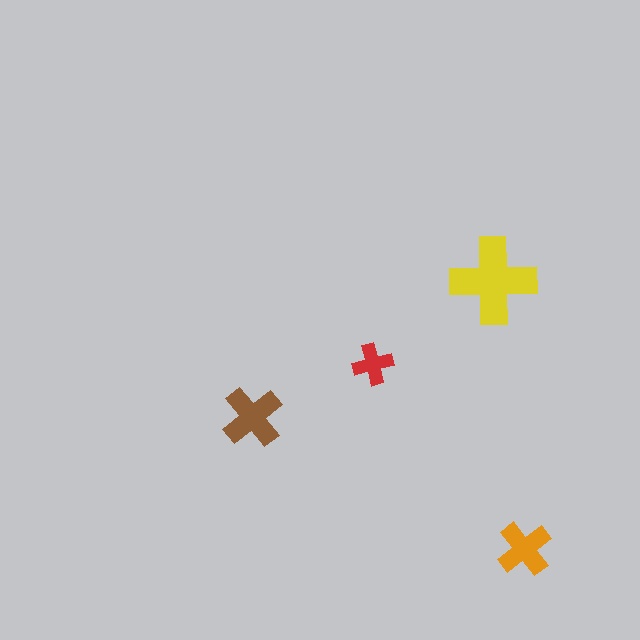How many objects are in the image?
There are 4 objects in the image.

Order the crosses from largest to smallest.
the yellow one, the brown one, the orange one, the red one.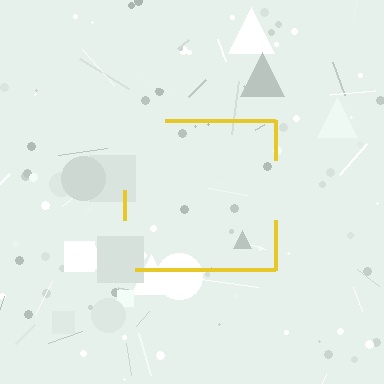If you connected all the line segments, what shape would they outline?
They would outline a square.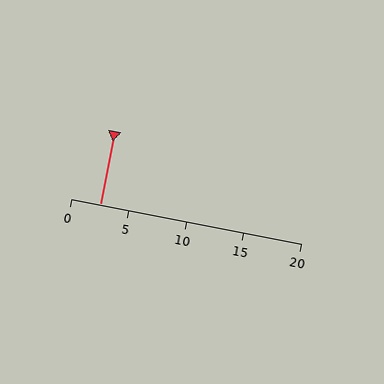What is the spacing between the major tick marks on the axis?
The major ticks are spaced 5 apart.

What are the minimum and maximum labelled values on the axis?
The axis runs from 0 to 20.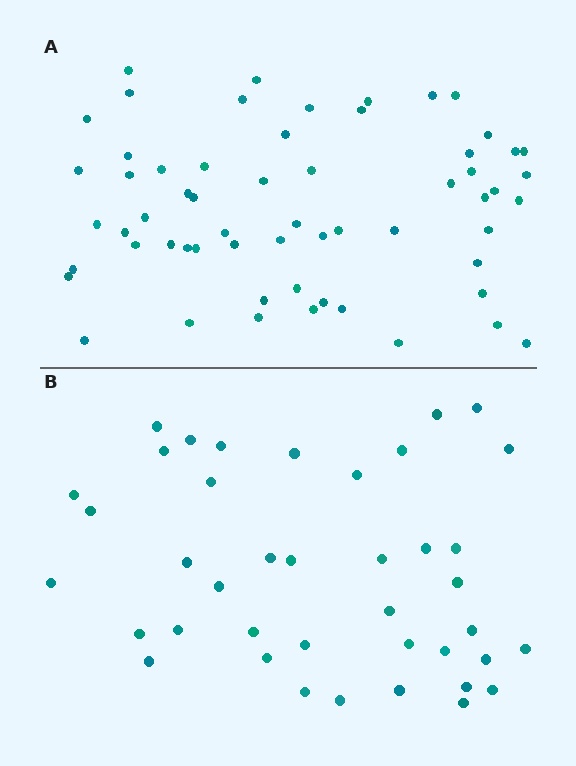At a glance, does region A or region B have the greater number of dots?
Region A (the top region) has more dots.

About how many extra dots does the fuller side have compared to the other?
Region A has approximately 20 more dots than region B.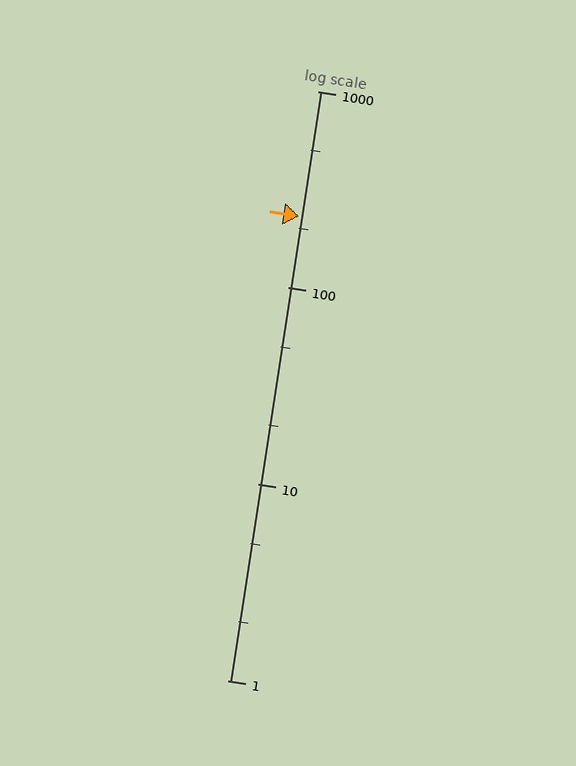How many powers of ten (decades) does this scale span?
The scale spans 3 decades, from 1 to 1000.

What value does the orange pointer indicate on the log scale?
The pointer indicates approximately 230.